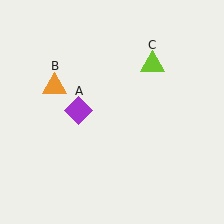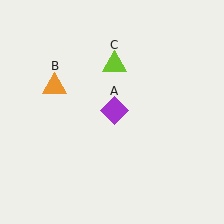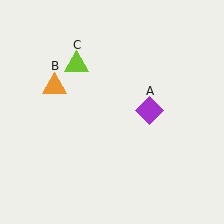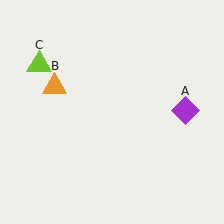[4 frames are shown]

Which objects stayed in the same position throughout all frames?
Orange triangle (object B) remained stationary.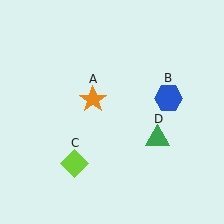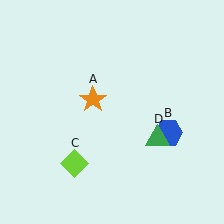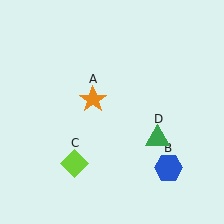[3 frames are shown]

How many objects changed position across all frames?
1 object changed position: blue hexagon (object B).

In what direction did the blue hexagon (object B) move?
The blue hexagon (object B) moved down.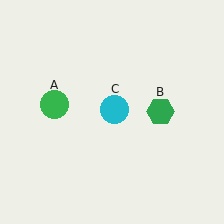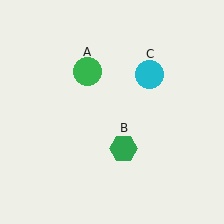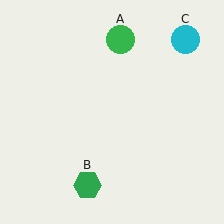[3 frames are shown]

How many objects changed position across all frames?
3 objects changed position: green circle (object A), green hexagon (object B), cyan circle (object C).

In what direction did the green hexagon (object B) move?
The green hexagon (object B) moved down and to the left.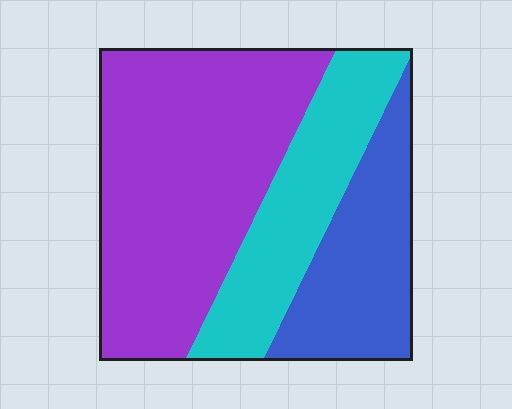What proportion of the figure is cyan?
Cyan takes up about one quarter (1/4) of the figure.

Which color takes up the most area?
Purple, at roughly 50%.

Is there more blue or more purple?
Purple.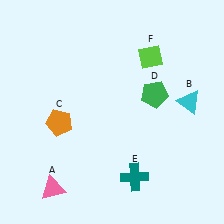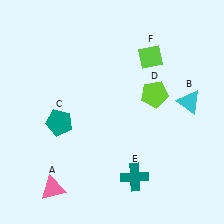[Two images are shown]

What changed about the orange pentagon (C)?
In Image 1, C is orange. In Image 2, it changed to teal.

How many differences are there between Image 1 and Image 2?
There are 2 differences between the two images.